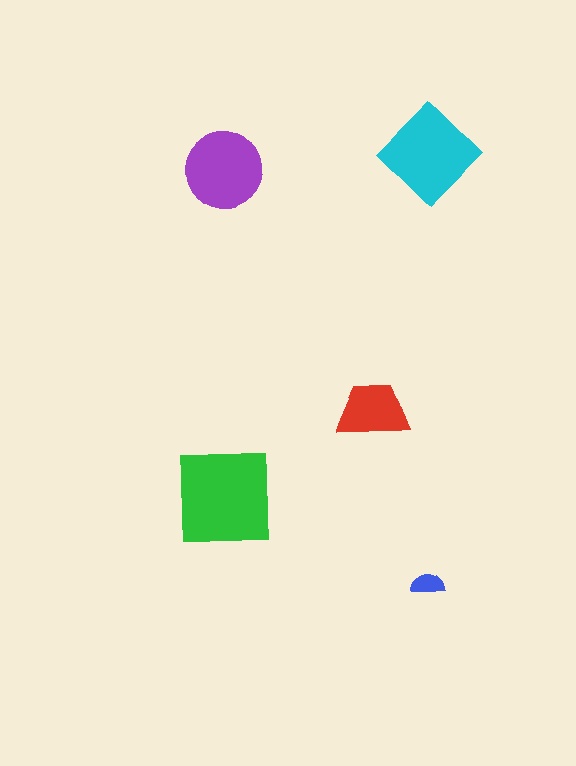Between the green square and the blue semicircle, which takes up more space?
The green square.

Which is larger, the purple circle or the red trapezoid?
The purple circle.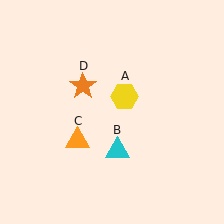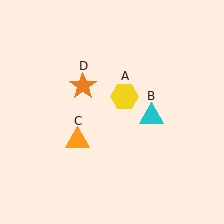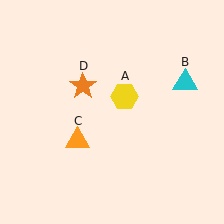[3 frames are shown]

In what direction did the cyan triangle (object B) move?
The cyan triangle (object B) moved up and to the right.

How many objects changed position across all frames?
1 object changed position: cyan triangle (object B).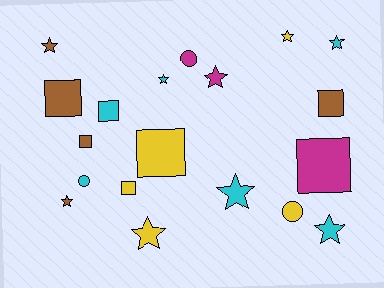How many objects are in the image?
There are 19 objects.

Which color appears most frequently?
Cyan, with 6 objects.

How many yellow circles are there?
There is 1 yellow circle.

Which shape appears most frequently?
Star, with 9 objects.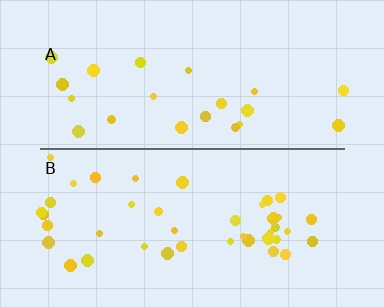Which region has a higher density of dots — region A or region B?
B (the bottom).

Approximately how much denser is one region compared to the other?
Approximately 1.9× — region B over region A.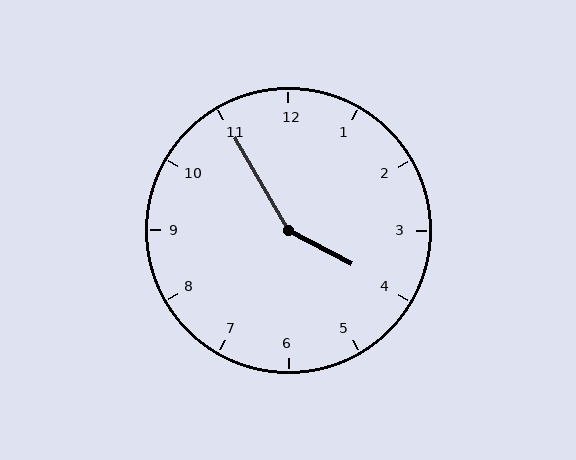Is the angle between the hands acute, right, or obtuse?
It is obtuse.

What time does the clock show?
3:55.